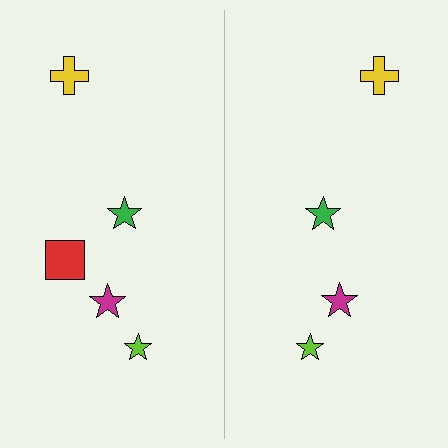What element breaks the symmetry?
A red square is missing from the right side.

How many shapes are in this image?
There are 9 shapes in this image.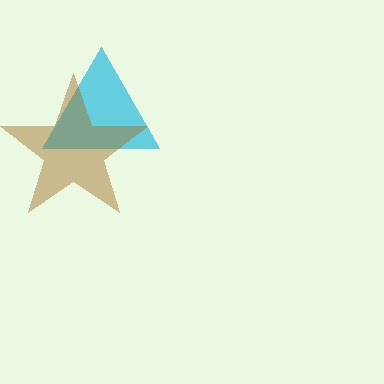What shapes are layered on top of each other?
The layered shapes are: a cyan triangle, a brown star.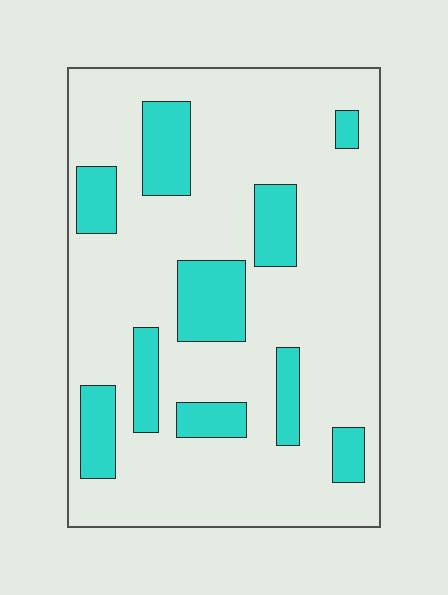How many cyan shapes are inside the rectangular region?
10.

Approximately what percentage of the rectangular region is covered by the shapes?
Approximately 20%.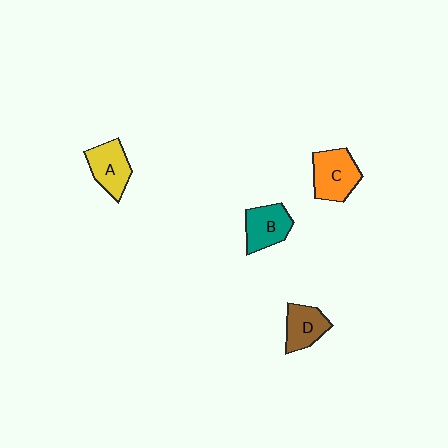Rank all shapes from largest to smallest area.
From largest to smallest: C (orange), A (yellow), B (teal), D (brown).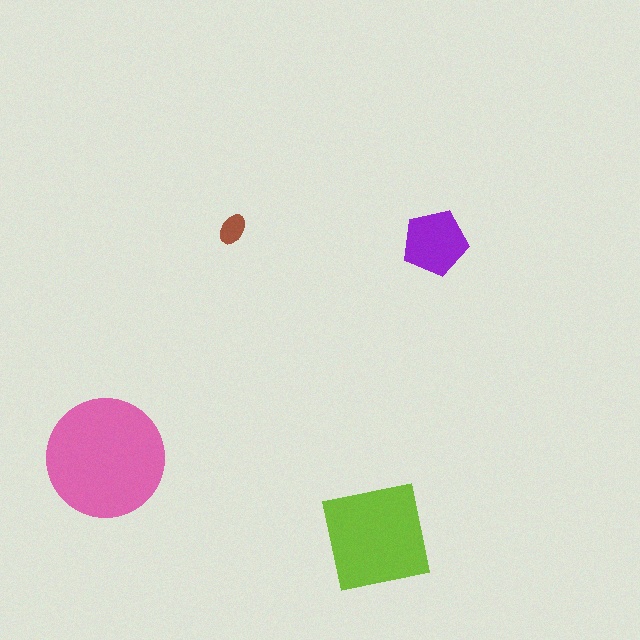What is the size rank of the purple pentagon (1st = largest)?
3rd.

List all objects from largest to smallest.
The pink circle, the lime square, the purple pentagon, the brown ellipse.